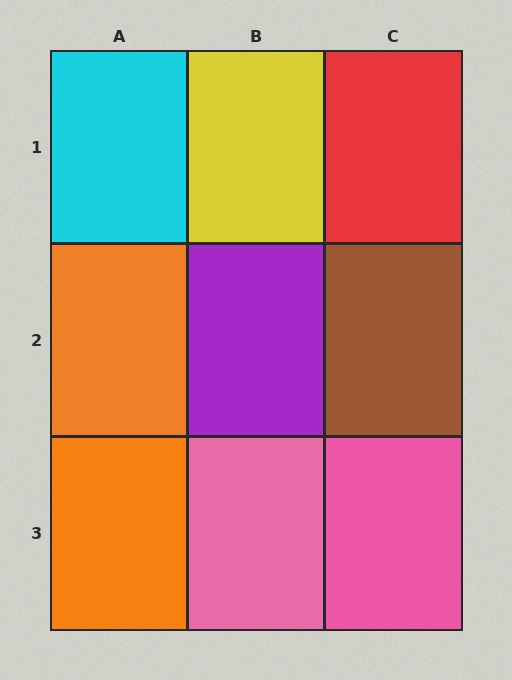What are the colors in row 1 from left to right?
Cyan, yellow, red.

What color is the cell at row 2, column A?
Orange.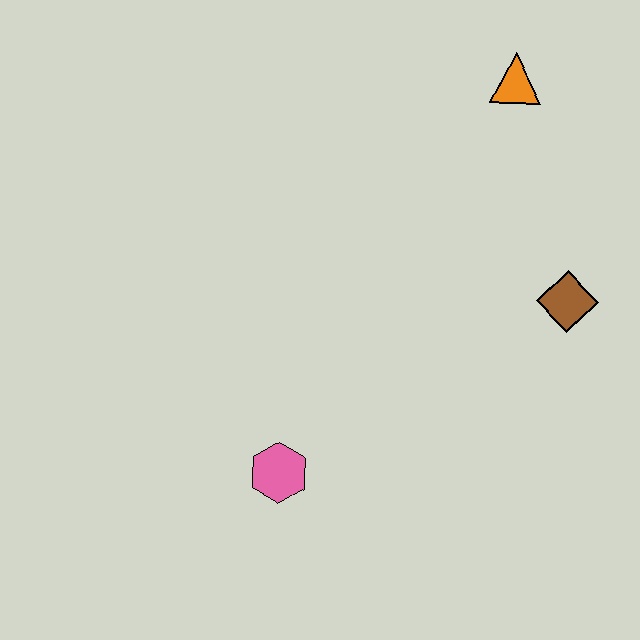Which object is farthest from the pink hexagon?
The orange triangle is farthest from the pink hexagon.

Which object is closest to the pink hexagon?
The brown diamond is closest to the pink hexagon.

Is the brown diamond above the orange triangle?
No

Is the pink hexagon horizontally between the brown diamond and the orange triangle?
No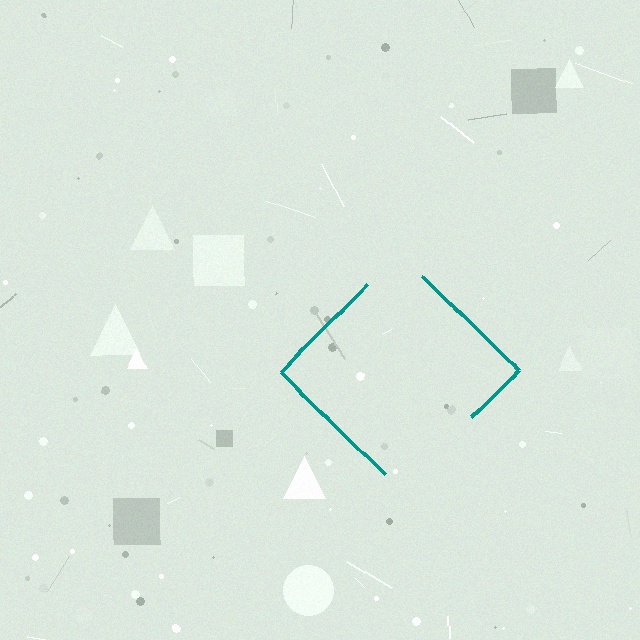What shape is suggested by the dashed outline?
The dashed outline suggests a diamond.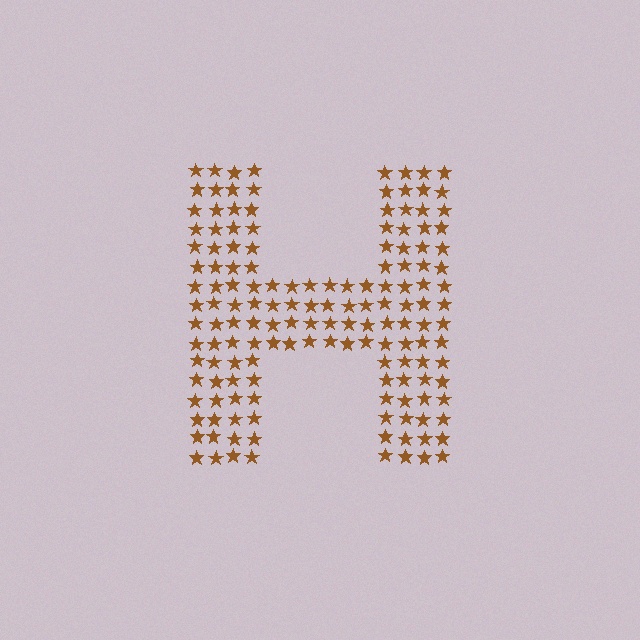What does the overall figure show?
The overall figure shows the letter H.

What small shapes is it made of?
It is made of small stars.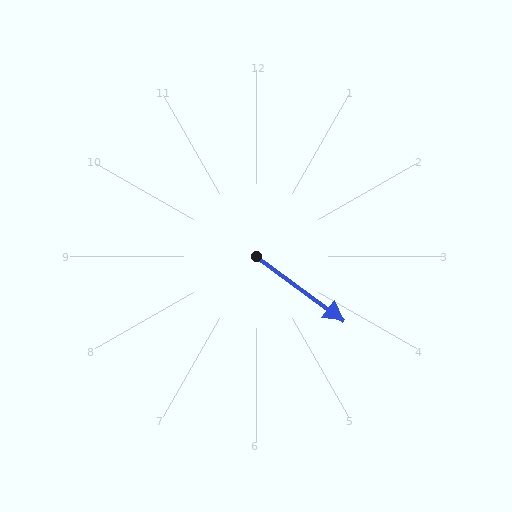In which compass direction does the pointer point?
Southeast.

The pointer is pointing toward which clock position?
Roughly 4 o'clock.